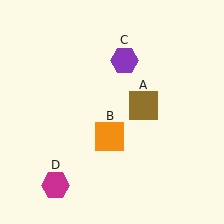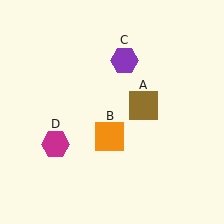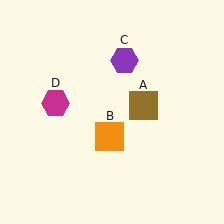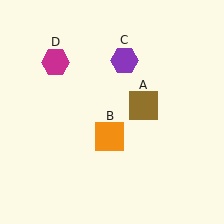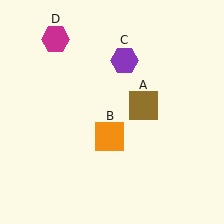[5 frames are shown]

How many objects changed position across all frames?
1 object changed position: magenta hexagon (object D).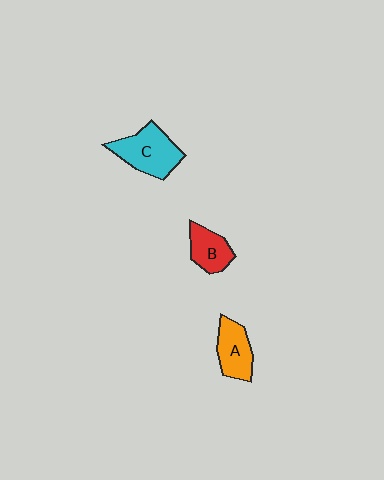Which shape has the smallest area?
Shape B (red).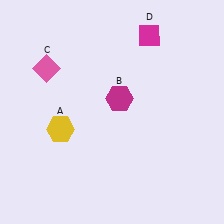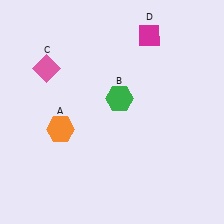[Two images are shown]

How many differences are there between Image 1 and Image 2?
There are 2 differences between the two images.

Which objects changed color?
A changed from yellow to orange. B changed from magenta to green.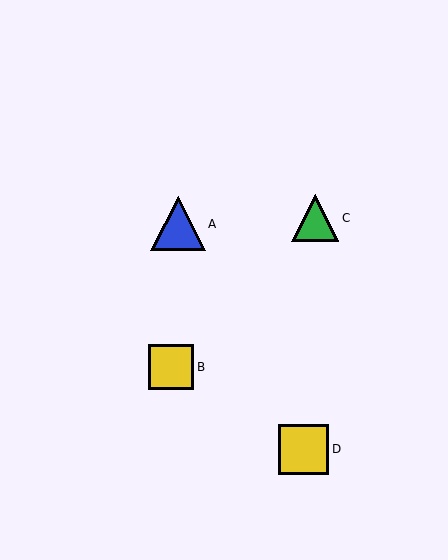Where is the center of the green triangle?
The center of the green triangle is at (315, 218).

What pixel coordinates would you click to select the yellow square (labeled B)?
Click at (171, 367) to select the yellow square B.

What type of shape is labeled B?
Shape B is a yellow square.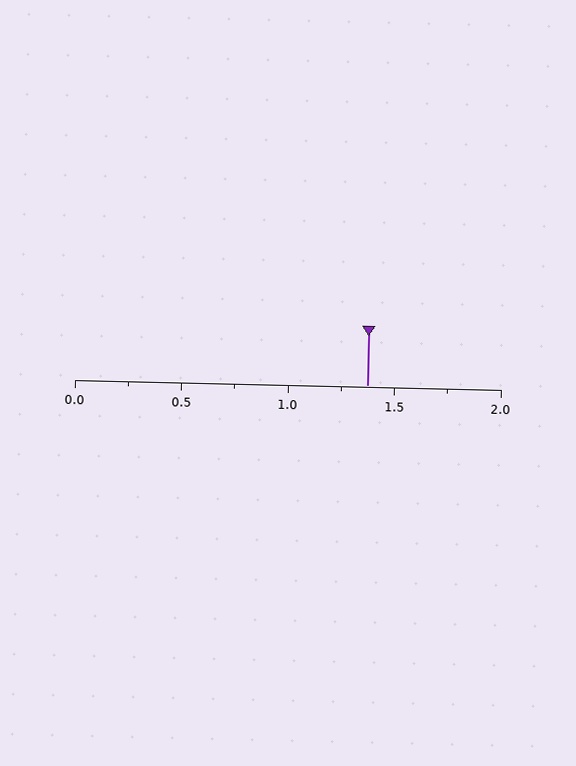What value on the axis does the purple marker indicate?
The marker indicates approximately 1.38.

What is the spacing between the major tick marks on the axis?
The major ticks are spaced 0.5 apart.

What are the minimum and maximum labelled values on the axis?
The axis runs from 0.0 to 2.0.